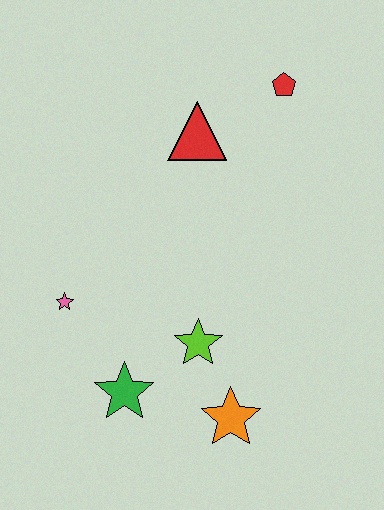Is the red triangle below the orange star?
No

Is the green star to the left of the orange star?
Yes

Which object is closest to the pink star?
The green star is closest to the pink star.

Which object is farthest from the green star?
The red pentagon is farthest from the green star.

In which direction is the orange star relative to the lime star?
The orange star is below the lime star.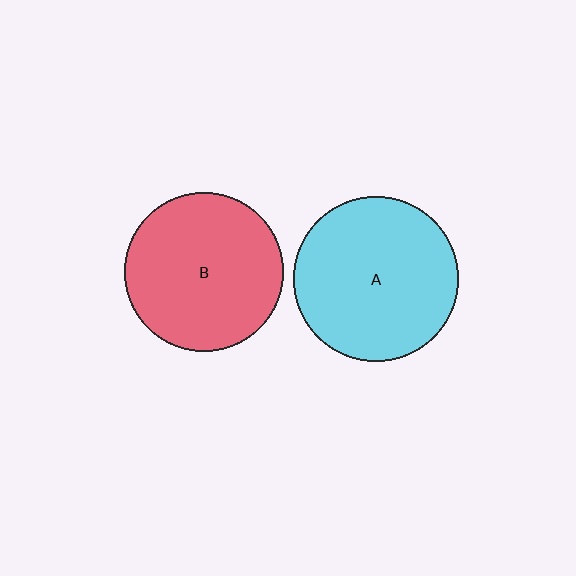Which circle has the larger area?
Circle A (cyan).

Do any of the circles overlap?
No, none of the circles overlap.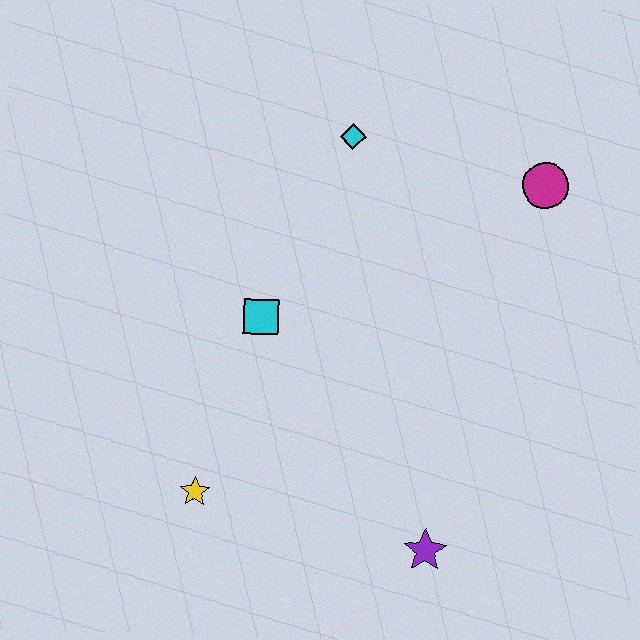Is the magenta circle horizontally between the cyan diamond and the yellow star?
No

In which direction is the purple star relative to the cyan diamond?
The purple star is below the cyan diamond.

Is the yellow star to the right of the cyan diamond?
No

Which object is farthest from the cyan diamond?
The purple star is farthest from the cyan diamond.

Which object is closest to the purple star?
The yellow star is closest to the purple star.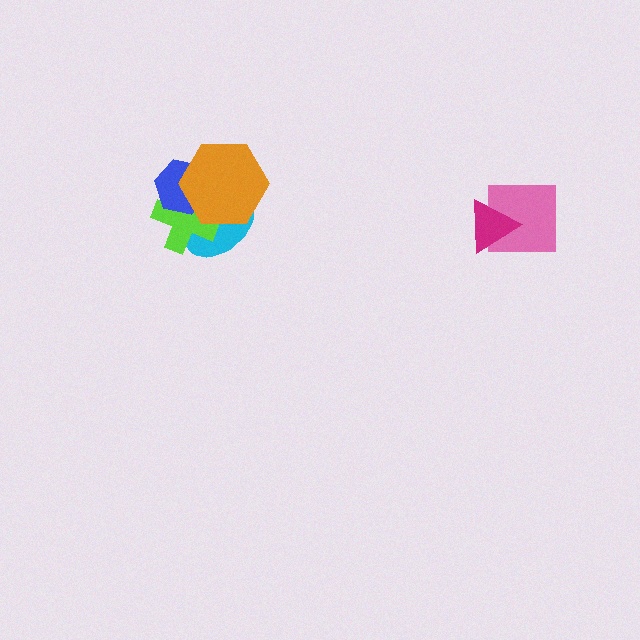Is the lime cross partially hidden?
Yes, it is partially covered by another shape.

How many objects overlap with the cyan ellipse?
3 objects overlap with the cyan ellipse.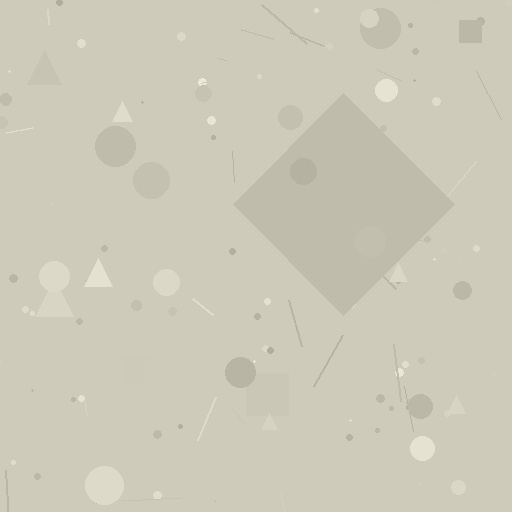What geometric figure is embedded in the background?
A diamond is embedded in the background.